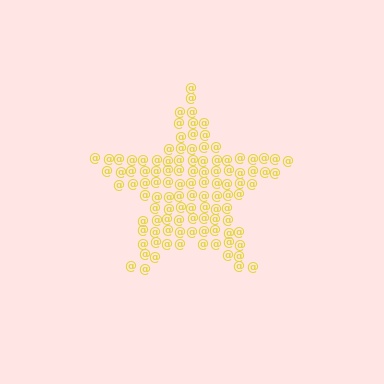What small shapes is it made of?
It is made of small at signs.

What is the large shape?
The large shape is a star.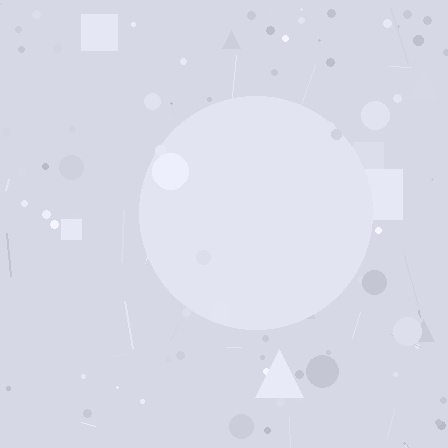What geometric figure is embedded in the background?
A circle is embedded in the background.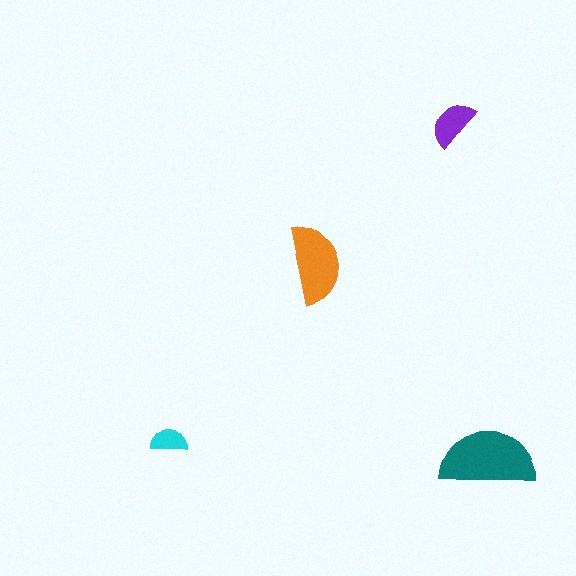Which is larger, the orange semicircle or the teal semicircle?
The teal one.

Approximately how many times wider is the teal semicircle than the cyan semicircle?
About 2.5 times wider.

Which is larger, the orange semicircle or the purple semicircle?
The orange one.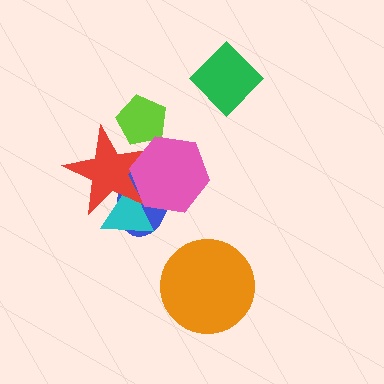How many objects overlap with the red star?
4 objects overlap with the red star.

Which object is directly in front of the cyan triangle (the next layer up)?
The red star is directly in front of the cyan triangle.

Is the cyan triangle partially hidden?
Yes, it is partially covered by another shape.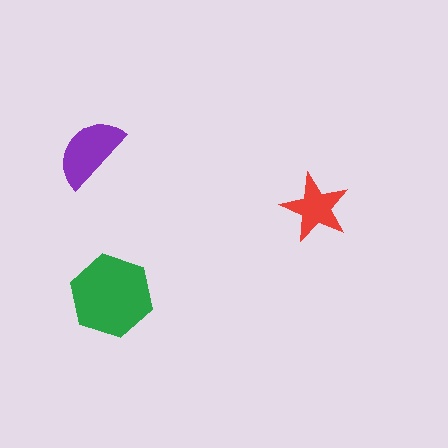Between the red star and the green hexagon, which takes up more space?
The green hexagon.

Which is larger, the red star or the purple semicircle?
The purple semicircle.